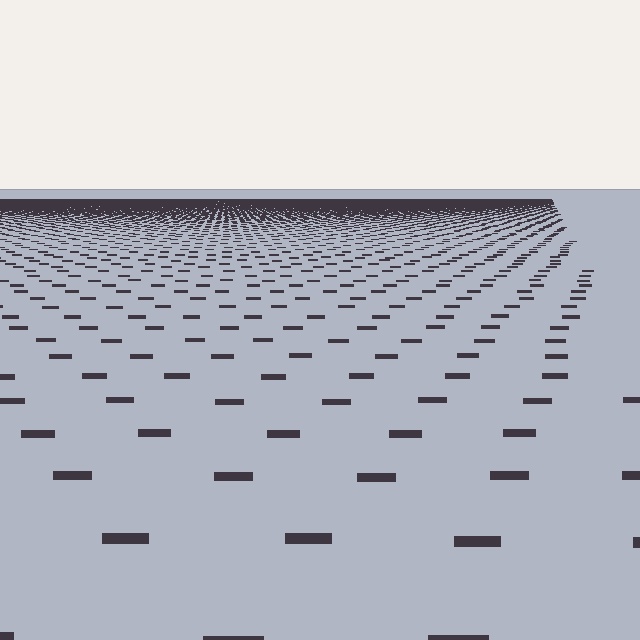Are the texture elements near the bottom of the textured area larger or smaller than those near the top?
Larger. Near the bottom, elements are closer to the viewer and appear at a bigger on-screen size.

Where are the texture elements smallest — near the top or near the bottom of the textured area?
Near the top.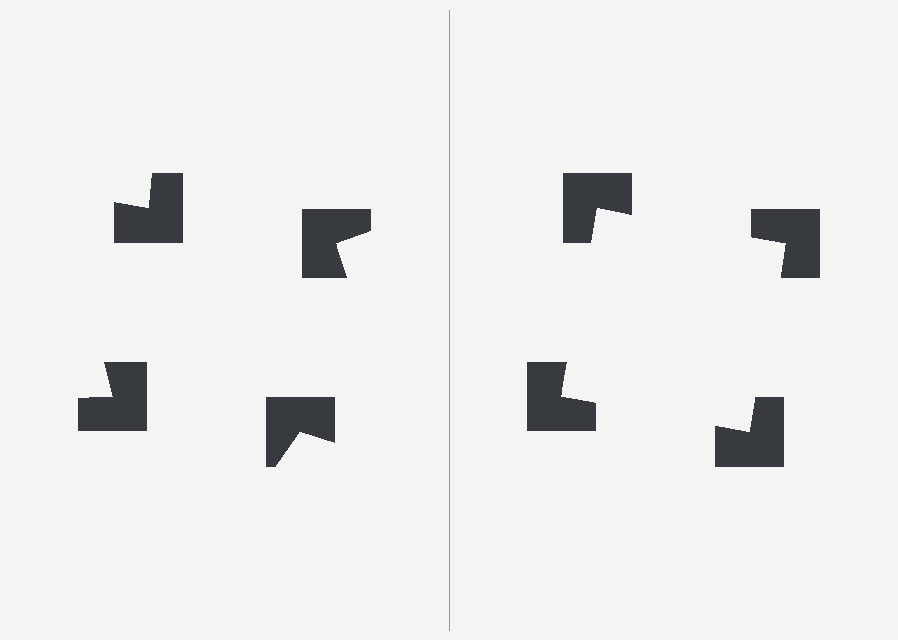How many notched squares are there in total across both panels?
8 — 4 on each side.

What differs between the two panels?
The notched squares are positioned identically on both sides; only the wedge orientations differ. On the right they align to a square; on the left they are misaligned.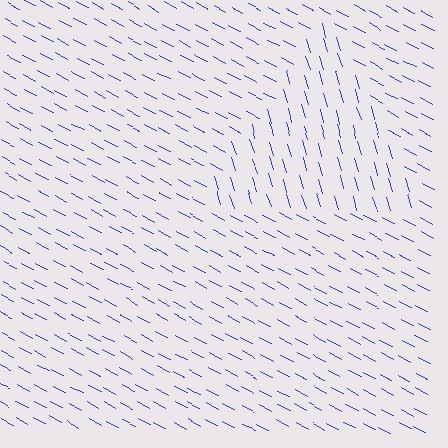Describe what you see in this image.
The image is filled with small blue line segments. A triangle region in the image has lines oriented differently from the surrounding lines, creating a visible texture boundary.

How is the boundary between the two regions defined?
The boundary is defined purely by a change in line orientation (approximately 45 degrees difference). All lines are the same color and thickness.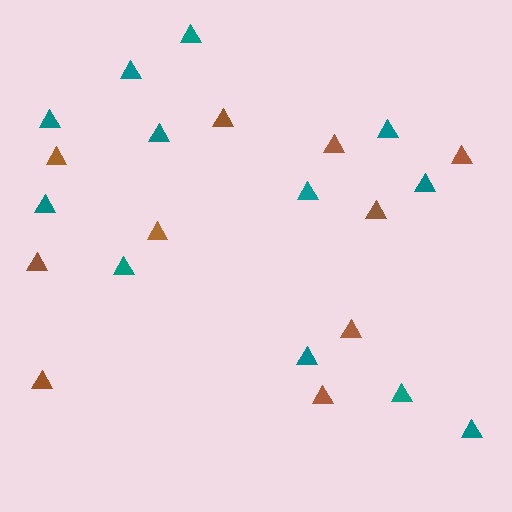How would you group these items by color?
There are 2 groups: one group of teal triangles (12) and one group of brown triangles (10).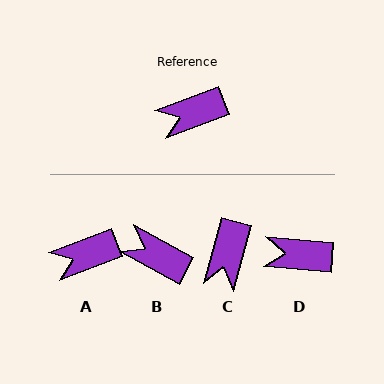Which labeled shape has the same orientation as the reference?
A.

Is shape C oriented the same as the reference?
No, it is off by about 54 degrees.